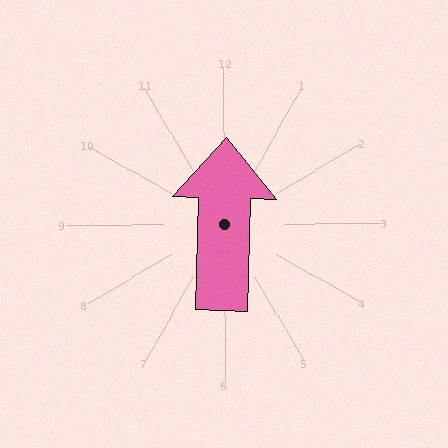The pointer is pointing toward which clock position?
Roughly 12 o'clock.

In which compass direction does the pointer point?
North.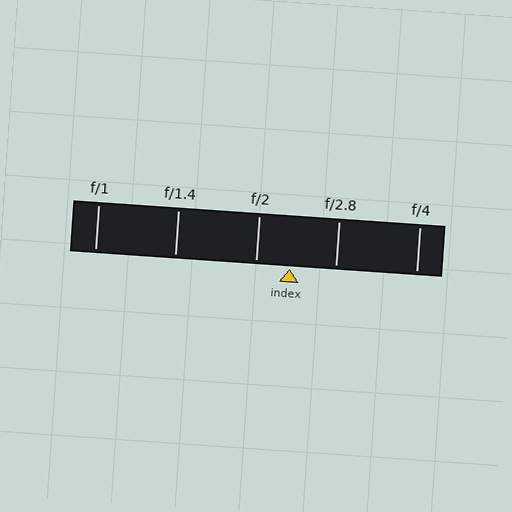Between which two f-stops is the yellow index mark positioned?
The index mark is between f/2 and f/2.8.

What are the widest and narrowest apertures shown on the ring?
The widest aperture shown is f/1 and the narrowest is f/4.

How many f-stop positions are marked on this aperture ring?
There are 5 f-stop positions marked.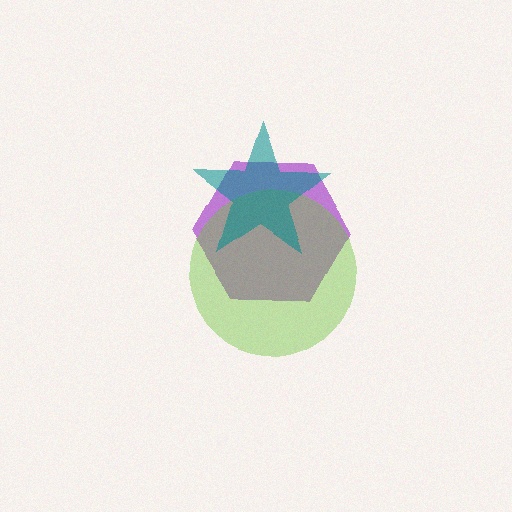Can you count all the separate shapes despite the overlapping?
Yes, there are 3 separate shapes.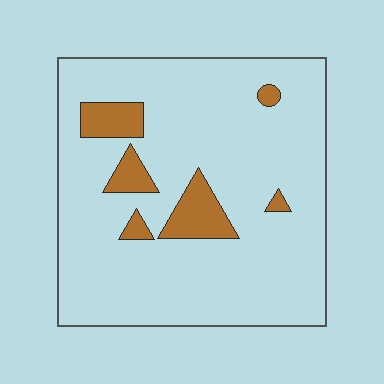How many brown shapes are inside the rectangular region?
6.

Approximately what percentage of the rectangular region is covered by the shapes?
Approximately 10%.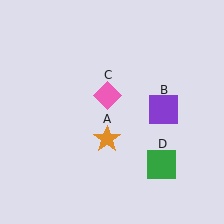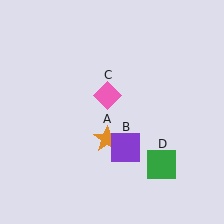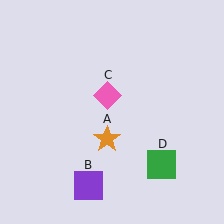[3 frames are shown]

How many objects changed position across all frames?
1 object changed position: purple square (object B).